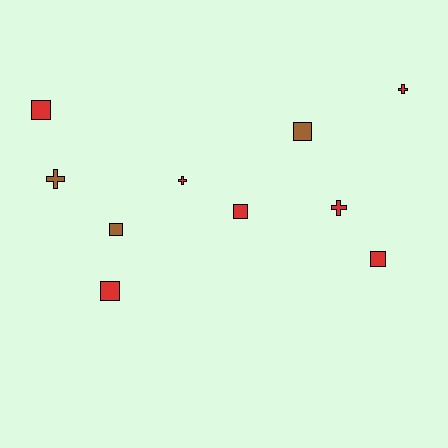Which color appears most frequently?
Red, with 7 objects.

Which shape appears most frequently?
Square, with 6 objects.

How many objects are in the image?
There are 10 objects.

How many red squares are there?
There are 4 red squares.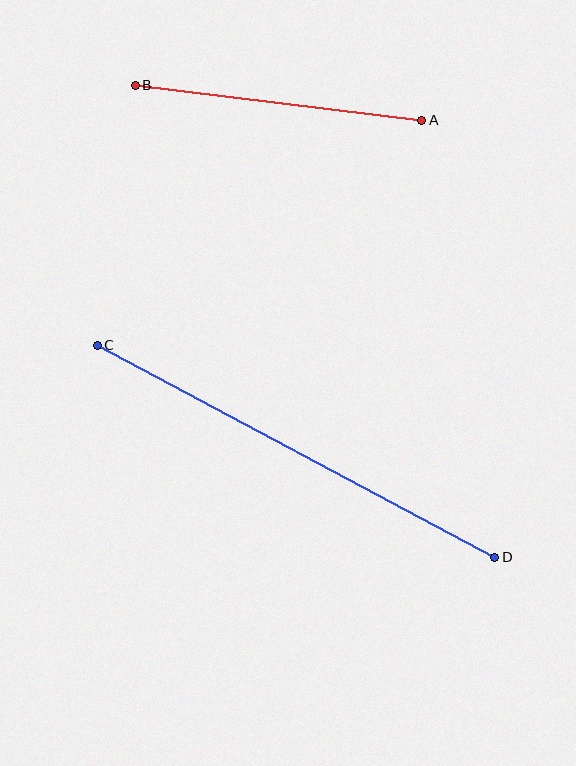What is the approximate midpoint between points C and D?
The midpoint is at approximately (296, 451) pixels.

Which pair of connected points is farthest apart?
Points C and D are farthest apart.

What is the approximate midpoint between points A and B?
The midpoint is at approximately (279, 103) pixels.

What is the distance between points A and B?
The distance is approximately 288 pixels.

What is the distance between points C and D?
The distance is approximately 450 pixels.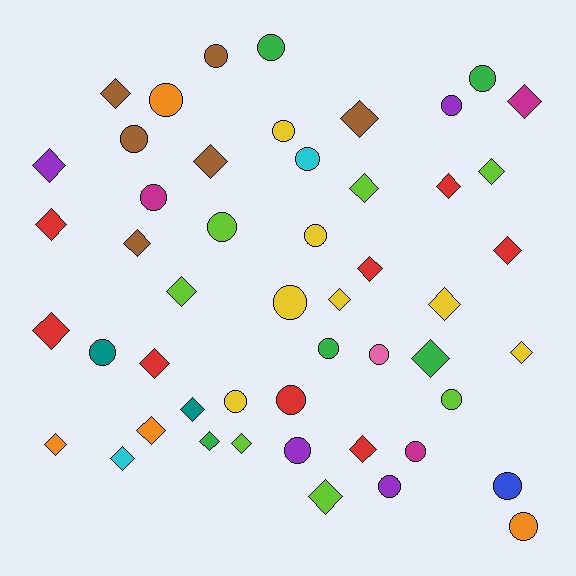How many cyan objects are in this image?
There are 2 cyan objects.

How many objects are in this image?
There are 50 objects.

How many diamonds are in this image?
There are 27 diamonds.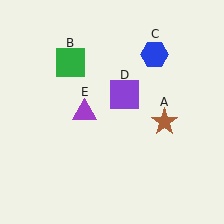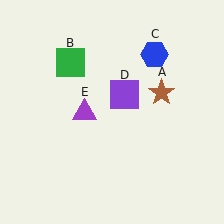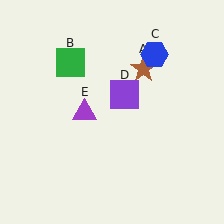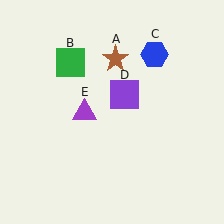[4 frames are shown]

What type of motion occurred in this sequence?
The brown star (object A) rotated counterclockwise around the center of the scene.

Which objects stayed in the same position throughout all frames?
Green square (object B) and blue hexagon (object C) and purple square (object D) and purple triangle (object E) remained stationary.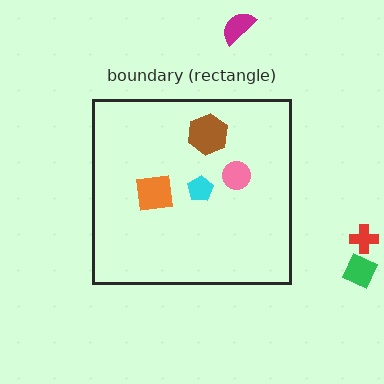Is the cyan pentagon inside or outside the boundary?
Inside.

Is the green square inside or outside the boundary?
Outside.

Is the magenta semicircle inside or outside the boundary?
Outside.